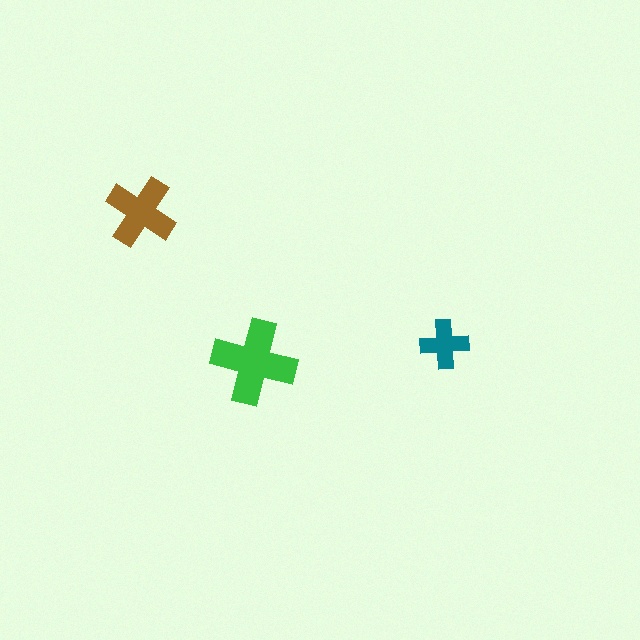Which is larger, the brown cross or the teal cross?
The brown one.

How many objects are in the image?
There are 3 objects in the image.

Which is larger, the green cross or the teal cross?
The green one.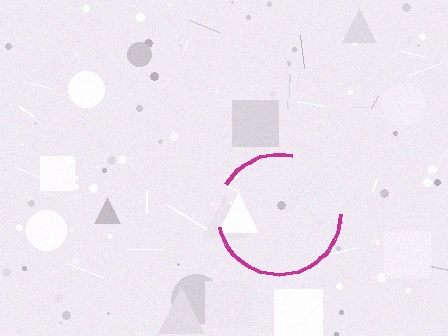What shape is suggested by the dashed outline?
The dashed outline suggests a circle.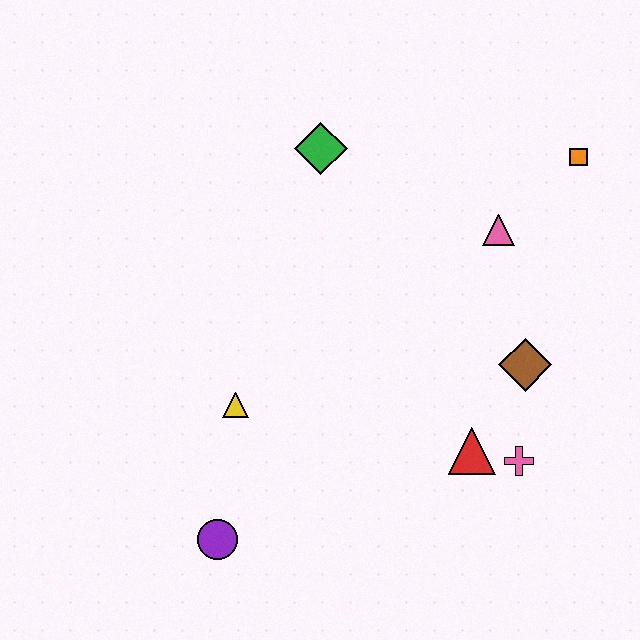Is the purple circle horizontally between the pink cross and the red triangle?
No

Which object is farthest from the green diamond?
The purple circle is farthest from the green diamond.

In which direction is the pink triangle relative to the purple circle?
The pink triangle is above the purple circle.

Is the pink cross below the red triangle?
Yes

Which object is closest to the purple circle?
The yellow triangle is closest to the purple circle.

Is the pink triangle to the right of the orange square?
No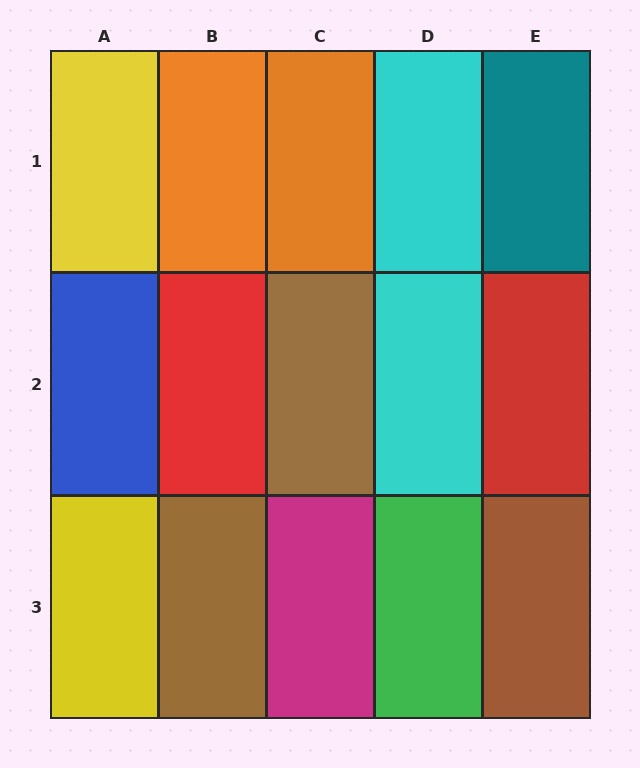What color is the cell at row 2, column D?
Cyan.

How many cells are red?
2 cells are red.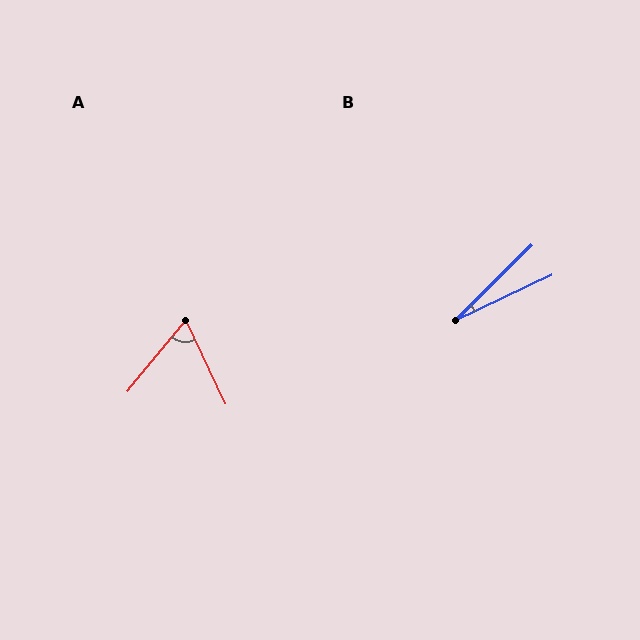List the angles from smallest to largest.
B (19°), A (65°).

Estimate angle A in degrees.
Approximately 65 degrees.